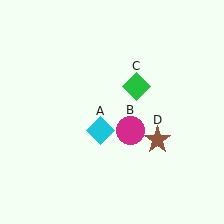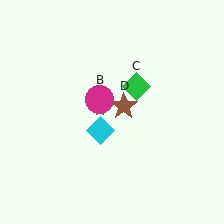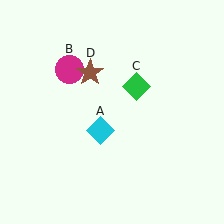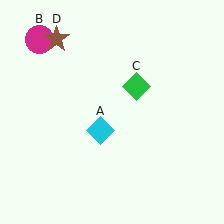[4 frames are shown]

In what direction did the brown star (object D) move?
The brown star (object D) moved up and to the left.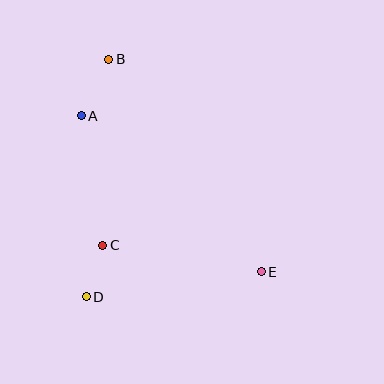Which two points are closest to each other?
Points C and D are closest to each other.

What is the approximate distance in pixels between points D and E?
The distance between D and E is approximately 177 pixels.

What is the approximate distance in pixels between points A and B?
The distance between A and B is approximately 63 pixels.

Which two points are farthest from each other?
Points B and E are farthest from each other.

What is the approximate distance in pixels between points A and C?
The distance between A and C is approximately 131 pixels.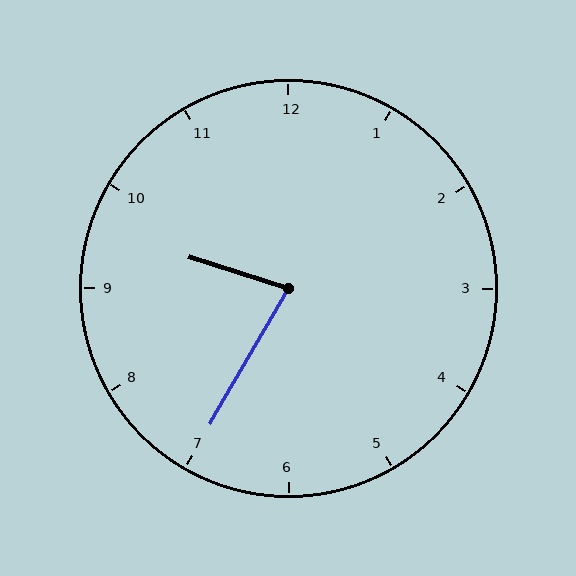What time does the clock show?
9:35.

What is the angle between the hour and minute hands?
Approximately 78 degrees.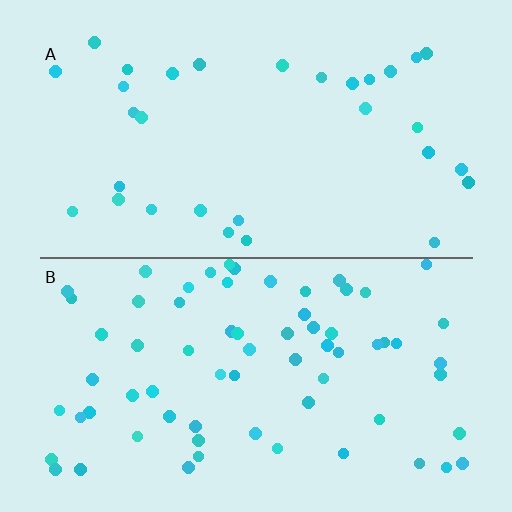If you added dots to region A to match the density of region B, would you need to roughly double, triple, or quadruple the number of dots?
Approximately double.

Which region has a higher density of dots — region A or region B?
B (the bottom).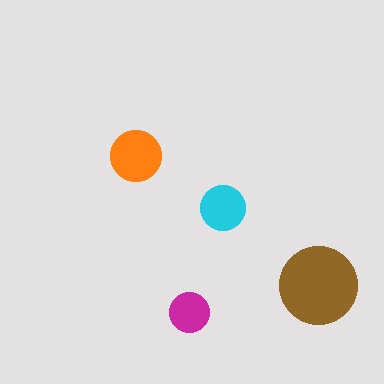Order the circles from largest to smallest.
the brown one, the orange one, the cyan one, the magenta one.